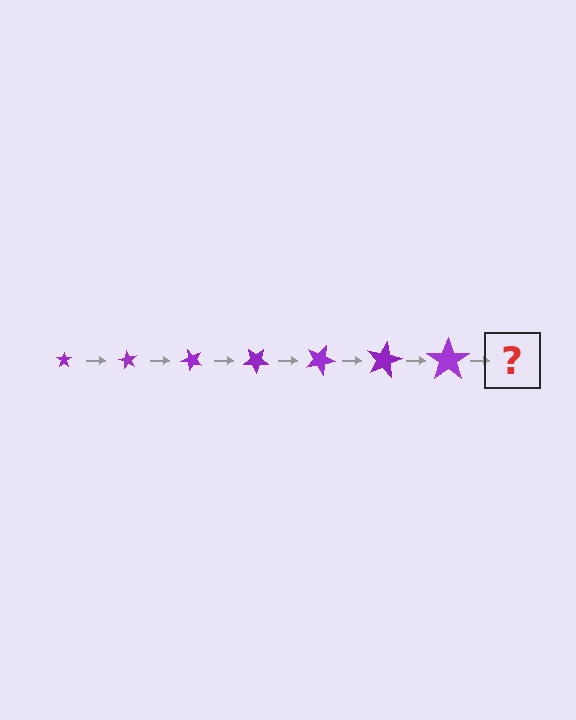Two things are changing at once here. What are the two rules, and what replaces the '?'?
The two rules are that the star grows larger each step and it rotates 60 degrees each step. The '?' should be a star, larger than the previous one and rotated 420 degrees from the start.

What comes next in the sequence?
The next element should be a star, larger than the previous one and rotated 420 degrees from the start.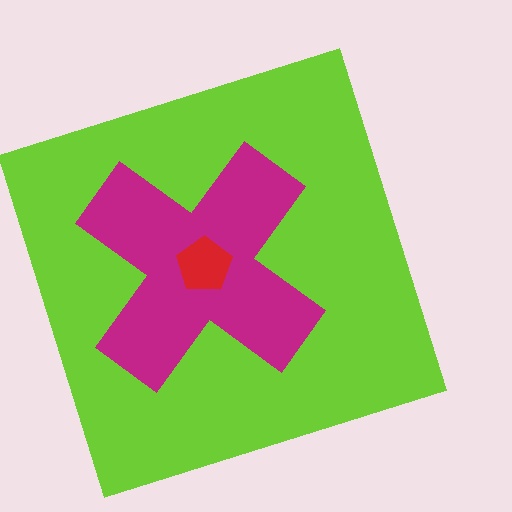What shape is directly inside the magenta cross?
The red pentagon.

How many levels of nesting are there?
3.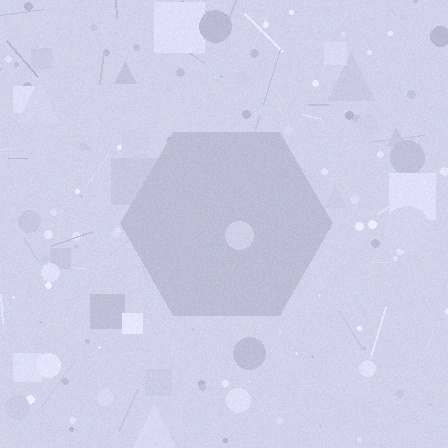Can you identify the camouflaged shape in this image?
The camouflaged shape is a hexagon.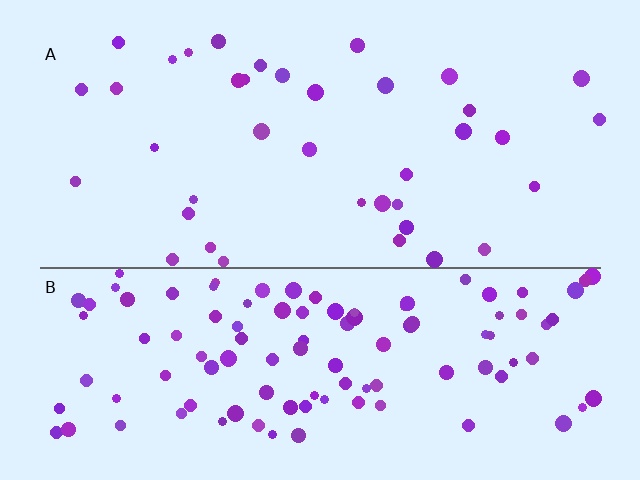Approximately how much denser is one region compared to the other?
Approximately 3.0× — region B over region A.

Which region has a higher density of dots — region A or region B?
B (the bottom).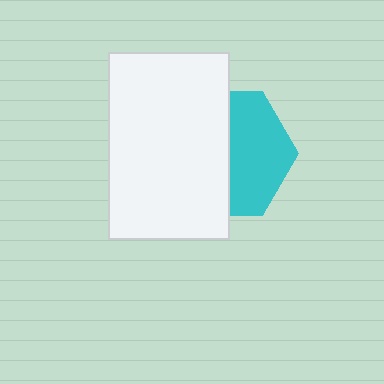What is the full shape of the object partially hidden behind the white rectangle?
The partially hidden object is a cyan hexagon.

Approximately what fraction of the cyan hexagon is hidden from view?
Roughly 53% of the cyan hexagon is hidden behind the white rectangle.